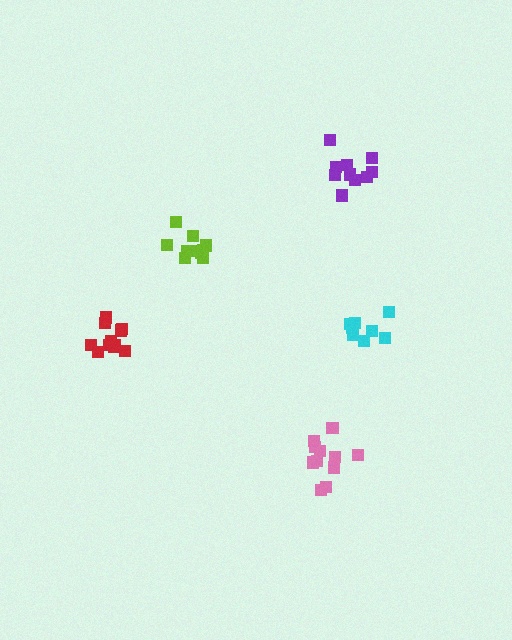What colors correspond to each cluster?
The clusters are colored: cyan, pink, lime, red, purple.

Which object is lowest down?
The pink cluster is bottommost.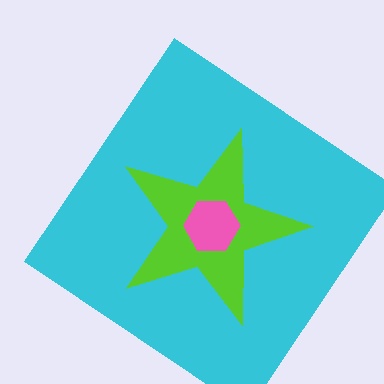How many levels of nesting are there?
3.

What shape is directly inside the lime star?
The pink hexagon.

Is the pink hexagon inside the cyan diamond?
Yes.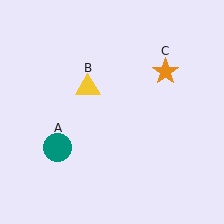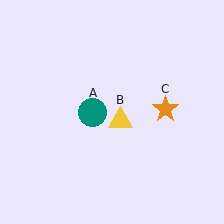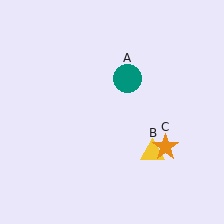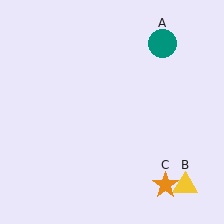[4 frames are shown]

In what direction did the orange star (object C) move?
The orange star (object C) moved down.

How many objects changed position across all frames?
3 objects changed position: teal circle (object A), yellow triangle (object B), orange star (object C).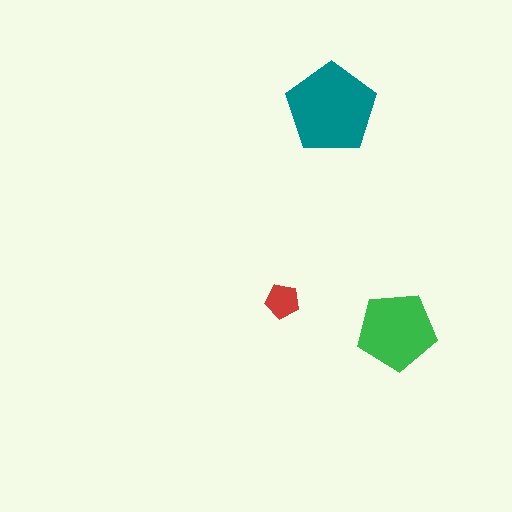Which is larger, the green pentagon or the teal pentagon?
The teal one.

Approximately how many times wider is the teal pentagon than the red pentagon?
About 2.5 times wider.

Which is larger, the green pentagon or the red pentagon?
The green one.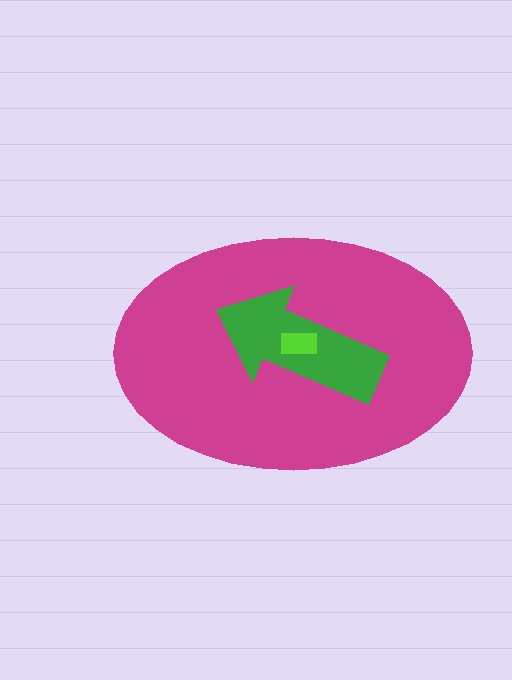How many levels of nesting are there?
3.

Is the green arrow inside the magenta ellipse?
Yes.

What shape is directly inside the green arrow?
The lime rectangle.